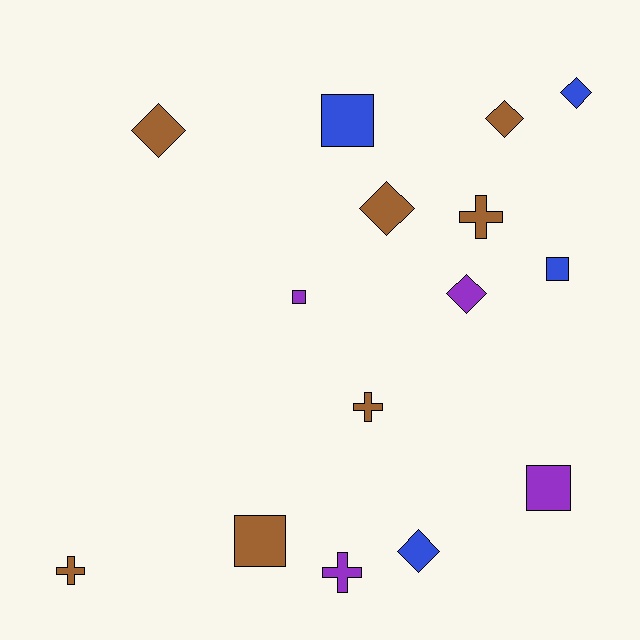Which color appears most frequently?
Brown, with 7 objects.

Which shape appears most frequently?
Diamond, with 6 objects.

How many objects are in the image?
There are 15 objects.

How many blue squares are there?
There are 2 blue squares.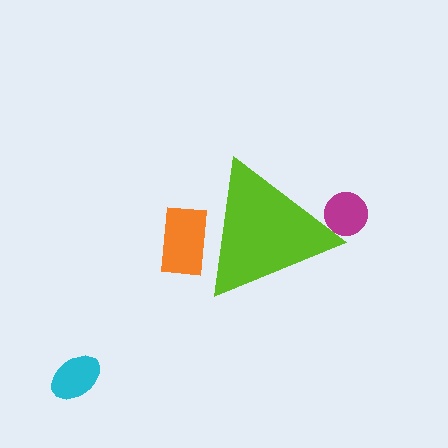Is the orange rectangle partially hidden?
Yes, the orange rectangle is partially hidden behind the lime triangle.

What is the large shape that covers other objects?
A lime triangle.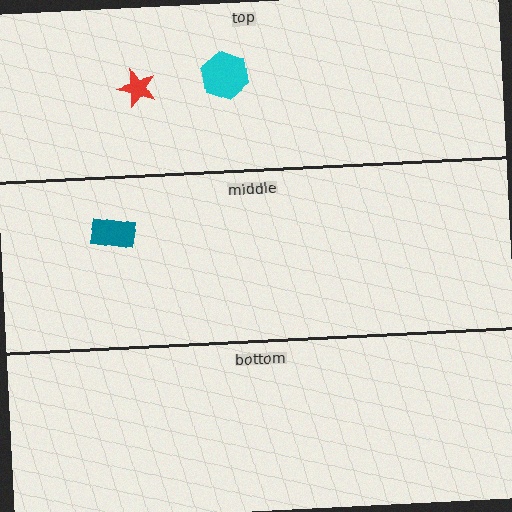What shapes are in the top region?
The red star, the cyan hexagon.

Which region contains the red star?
The top region.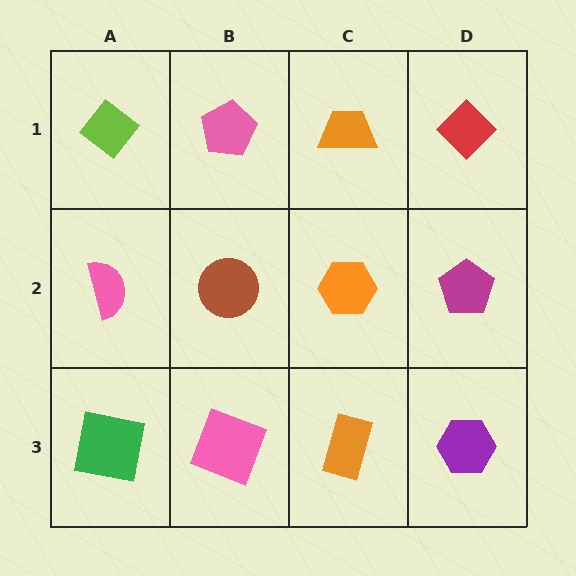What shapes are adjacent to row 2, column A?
A lime diamond (row 1, column A), a green square (row 3, column A), a brown circle (row 2, column B).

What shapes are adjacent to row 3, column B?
A brown circle (row 2, column B), a green square (row 3, column A), an orange rectangle (row 3, column C).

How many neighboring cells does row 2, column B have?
4.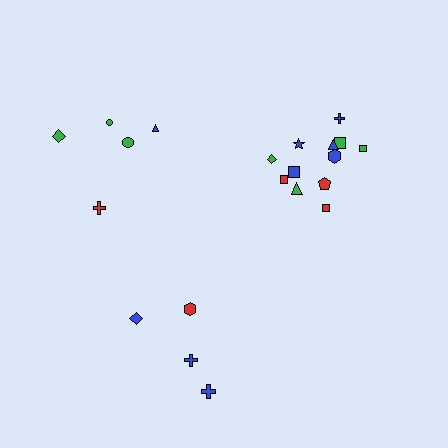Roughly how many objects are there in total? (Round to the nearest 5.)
Roughly 20 objects in total.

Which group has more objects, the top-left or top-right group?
The top-right group.